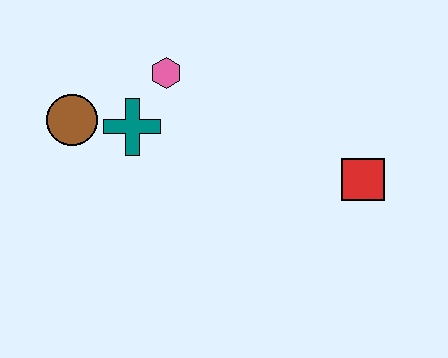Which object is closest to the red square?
The pink hexagon is closest to the red square.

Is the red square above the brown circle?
No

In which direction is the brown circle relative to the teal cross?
The brown circle is to the left of the teal cross.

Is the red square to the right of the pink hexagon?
Yes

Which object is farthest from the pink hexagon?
The red square is farthest from the pink hexagon.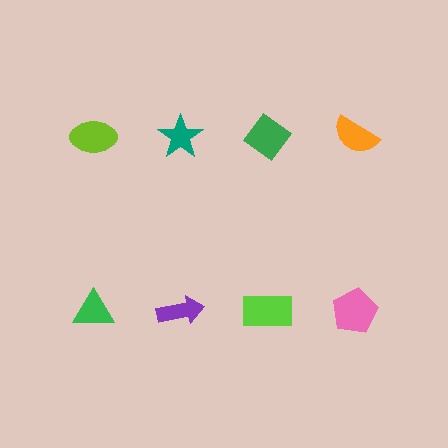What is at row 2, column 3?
A lime rectangle.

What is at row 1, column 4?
An orange semicircle.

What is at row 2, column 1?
A green triangle.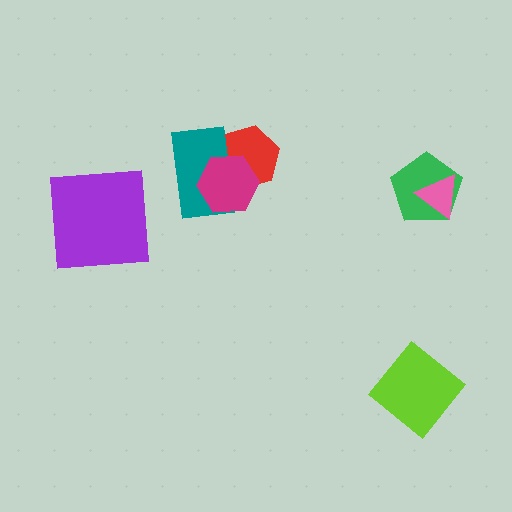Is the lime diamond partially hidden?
No, no other shape covers it.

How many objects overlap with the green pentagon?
1 object overlaps with the green pentagon.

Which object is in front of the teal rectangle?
The magenta hexagon is in front of the teal rectangle.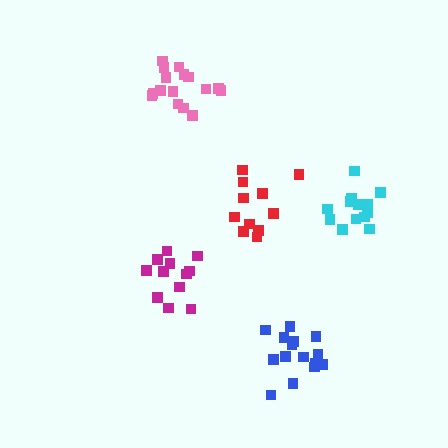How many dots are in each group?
Group 1: 16 dots, Group 2: 15 dots, Group 3: 14 dots, Group 4: 12 dots, Group 5: 11 dots (68 total).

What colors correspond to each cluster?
The clusters are colored: pink, blue, cyan, magenta, red.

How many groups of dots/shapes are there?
There are 5 groups.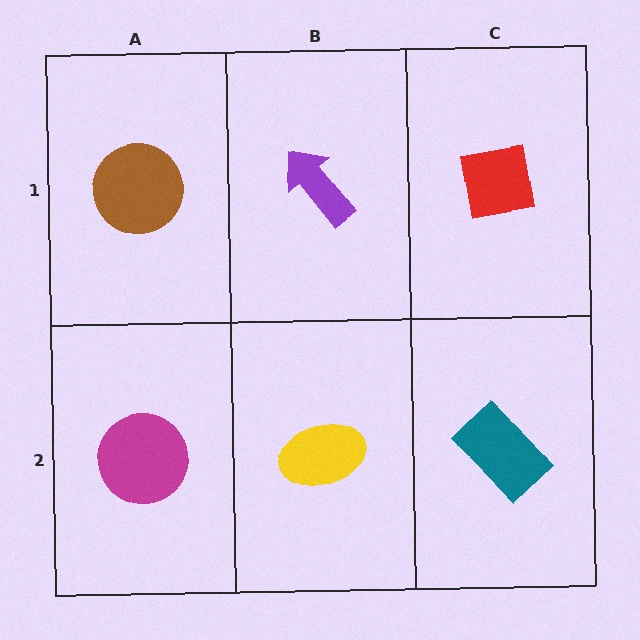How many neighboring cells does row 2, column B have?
3.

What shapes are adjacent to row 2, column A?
A brown circle (row 1, column A), a yellow ellipse (row 2, column B).